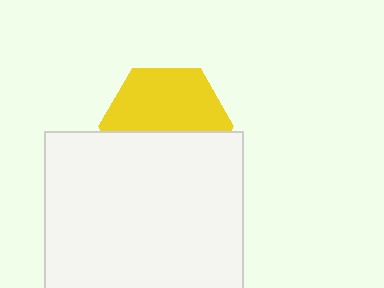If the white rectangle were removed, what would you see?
You would see the complete yellow hexagon.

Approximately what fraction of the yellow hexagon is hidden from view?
Roughly 45% of the yellow hexagon is hidden behind the white rectangle.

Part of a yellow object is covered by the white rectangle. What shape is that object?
It is a hexagon.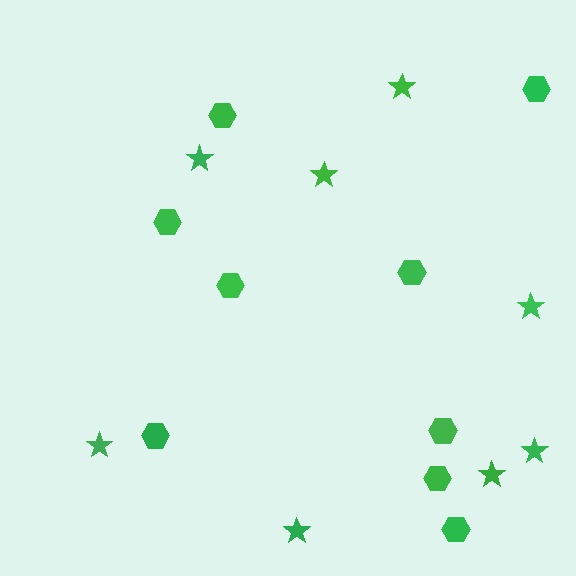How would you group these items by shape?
There are 2 groups: one group of hexagons (9) and one group of stars (8).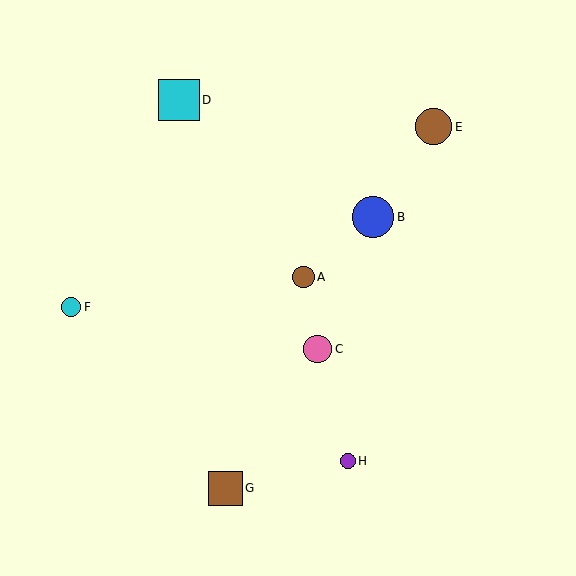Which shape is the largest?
The blue circle (labeled B) is the largest.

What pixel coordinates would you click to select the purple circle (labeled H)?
Click at (348, 461) to select the purple circle H.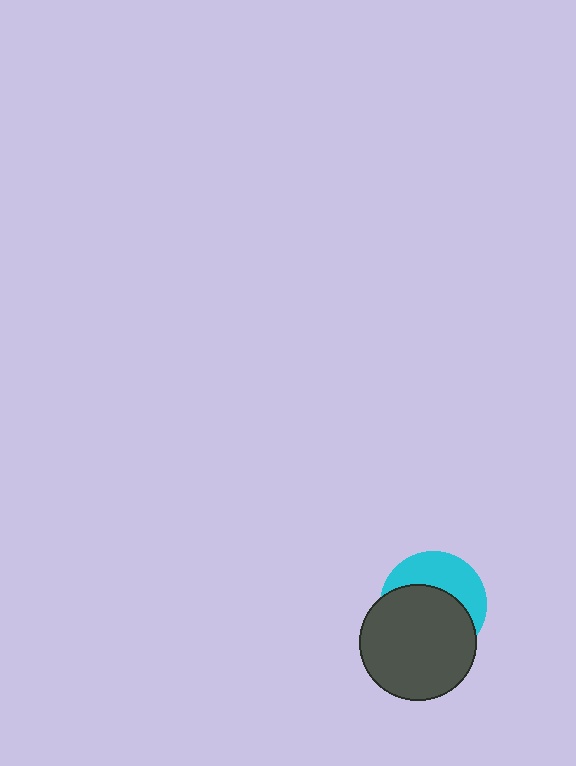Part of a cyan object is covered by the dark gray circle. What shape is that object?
It is a circle.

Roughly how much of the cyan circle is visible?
A small part of it is visible (roughly 40%).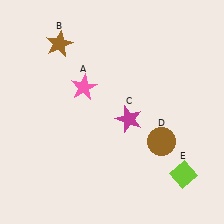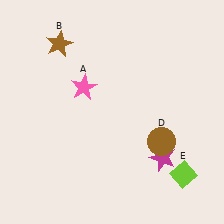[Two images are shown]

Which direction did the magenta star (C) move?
The magenta star (C) moved down.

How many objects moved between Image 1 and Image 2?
1 object moved between the two images.